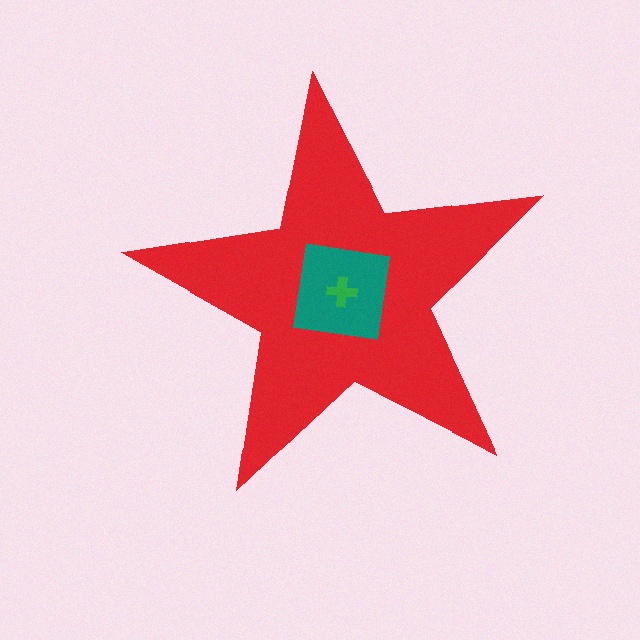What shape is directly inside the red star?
The teal square.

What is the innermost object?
The green cross.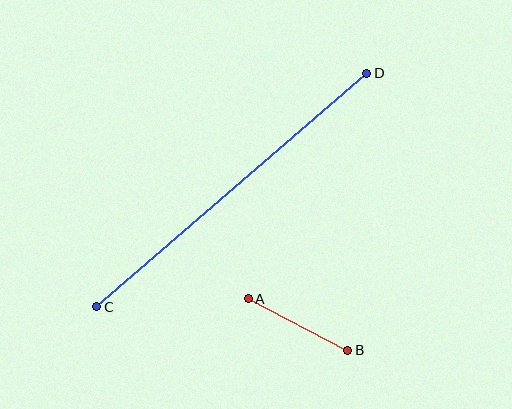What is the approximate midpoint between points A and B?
The midpoint is at approximately (298, 324) pixels.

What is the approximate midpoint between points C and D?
The midpoint is at approximately (232, 190) pixels.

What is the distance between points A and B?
The distance is approximately 112 pixels.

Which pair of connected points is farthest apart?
Points C and D are farthest apart.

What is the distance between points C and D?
The distance is approximately 356 pixels.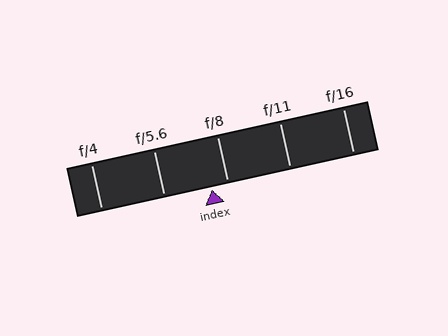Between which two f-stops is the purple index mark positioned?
The index mark is between f/5.6 and f/8.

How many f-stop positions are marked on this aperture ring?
There are 5 f-stop positions marked.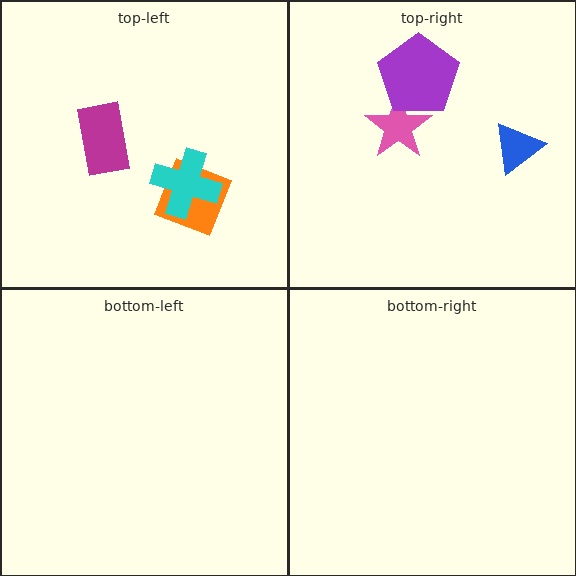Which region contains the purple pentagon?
The top-right region.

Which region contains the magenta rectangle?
The top-left region.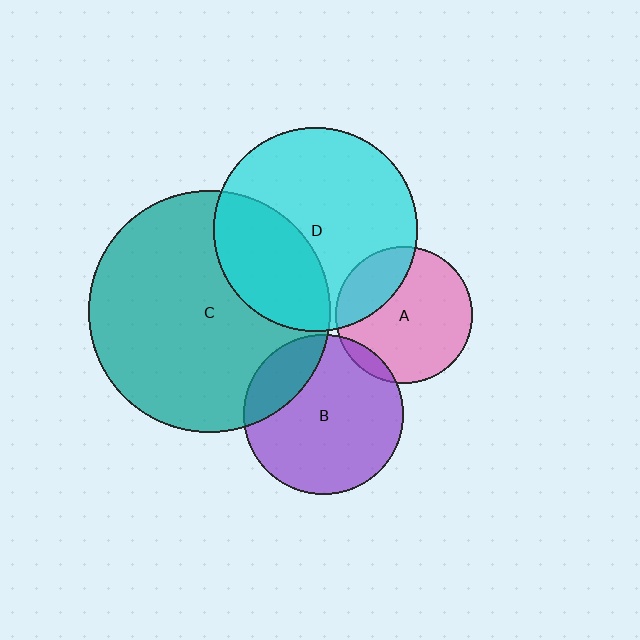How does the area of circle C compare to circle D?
Approximately 1.4 times.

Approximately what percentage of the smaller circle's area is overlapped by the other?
Approximately 35%.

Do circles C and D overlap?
Yes.